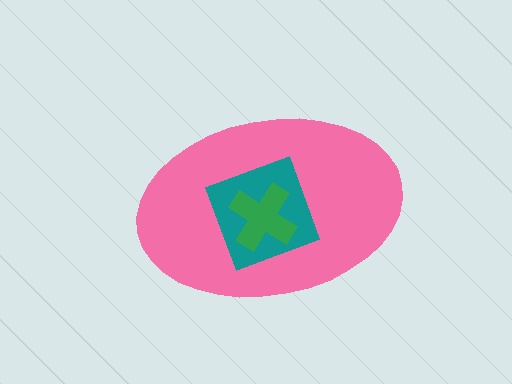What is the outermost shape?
The pink ellipse.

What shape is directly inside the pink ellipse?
The teal diamond.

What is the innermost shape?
The green cross.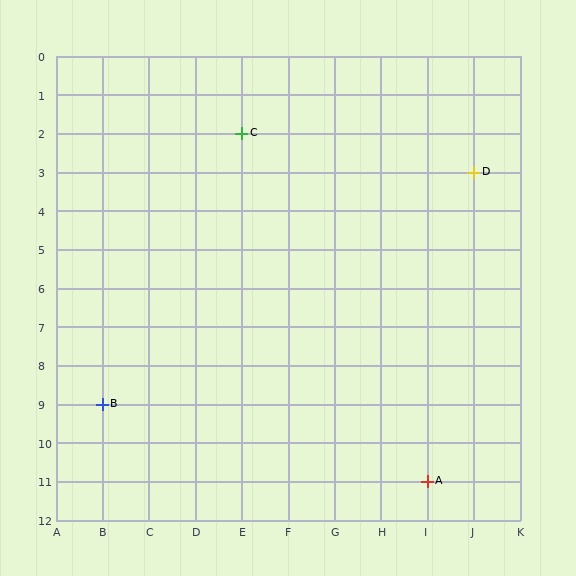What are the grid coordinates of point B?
Point B is at grid coordinates (B, 9).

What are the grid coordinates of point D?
Point D is at grid coordinates (J, 3).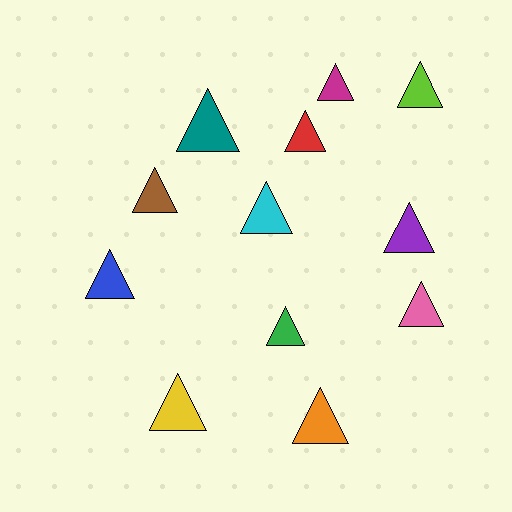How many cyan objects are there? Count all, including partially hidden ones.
There is 1 cyan object.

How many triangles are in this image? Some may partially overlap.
There are 12 triangles.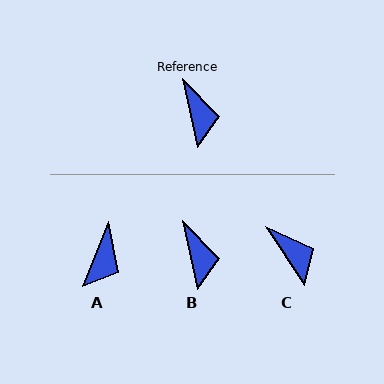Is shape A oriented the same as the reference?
No, it is off by about 33 degrees.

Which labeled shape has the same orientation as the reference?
B.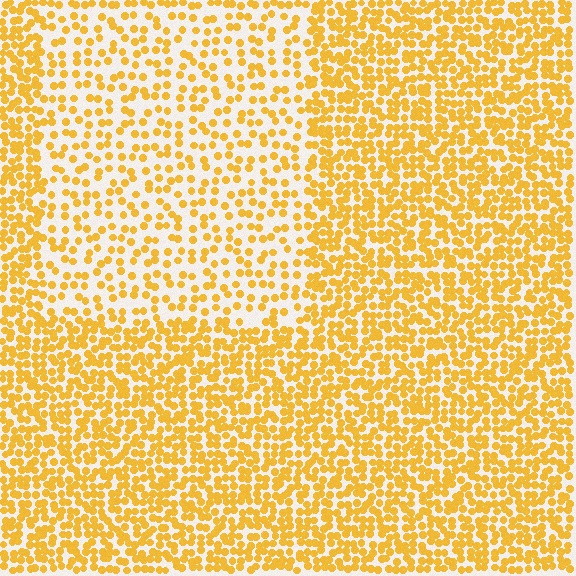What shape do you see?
I see a rectangle.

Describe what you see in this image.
The image contains small yellow elements arranged at two different densities. A rectangle-shaped region is visible where the elements are less densely packed than the surrounding area.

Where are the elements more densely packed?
The elements are more densely packed outside the rectangle boundary.